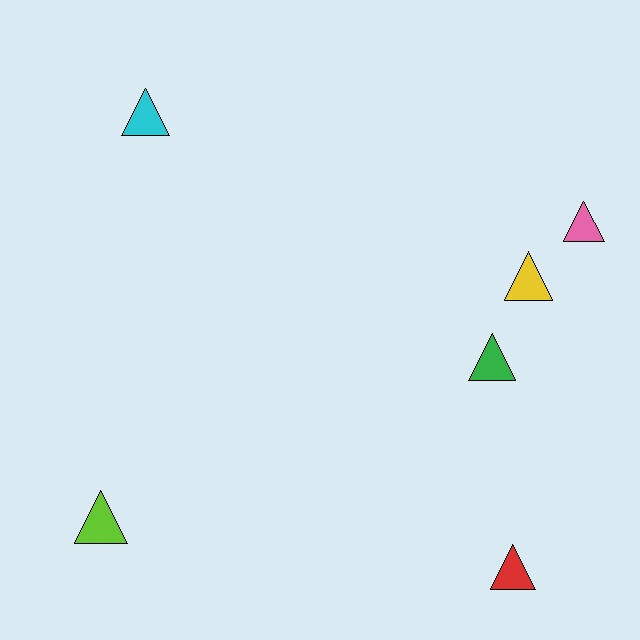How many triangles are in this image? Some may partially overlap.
There are 6 triangles.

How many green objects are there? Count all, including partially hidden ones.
There is 1 green object.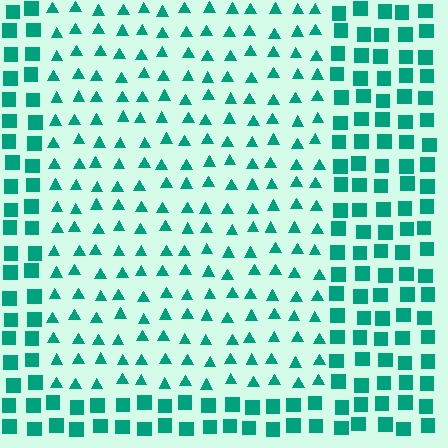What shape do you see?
I see a rectangle.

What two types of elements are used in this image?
The image uses triangles inside the rectangle region and squares outside it.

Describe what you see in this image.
The image is filled with small teal elements arranged in a uniform grid. A rectangle-shaped region contains triangles, while the surrounding area contains squares. The boundary is defined purely by the change in element shape.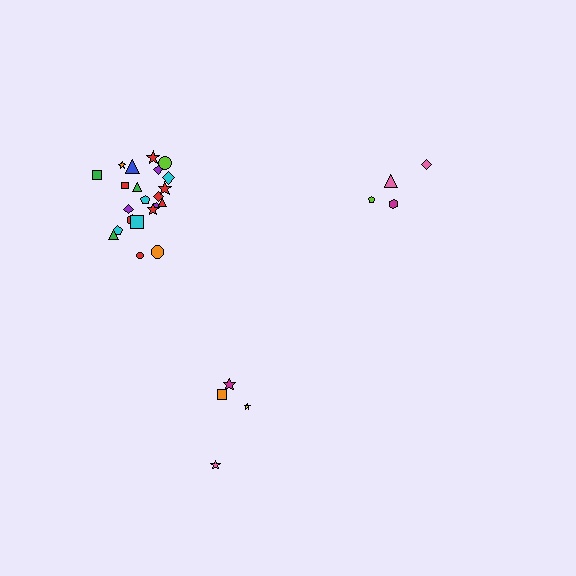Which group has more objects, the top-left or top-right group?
The top-left group.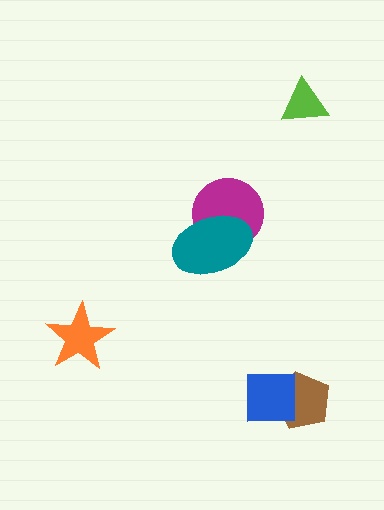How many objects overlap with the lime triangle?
0 objects overlap with the lime triangle.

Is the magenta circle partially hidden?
Yes, it is partially covered by another shape.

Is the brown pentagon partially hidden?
Yes, it is partially covered by another shape.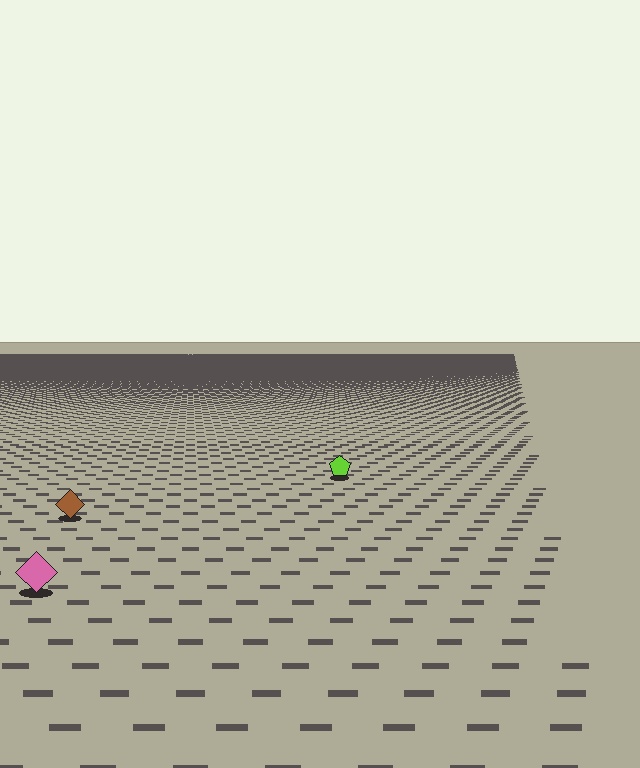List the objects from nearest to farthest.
From nearest to farthest: the pink diamond, the brown diamond, the lime pentagon.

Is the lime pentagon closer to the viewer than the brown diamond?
No. The brown diamond is closer — you can tell from the texture gradient: the ground texture is coarser near it.